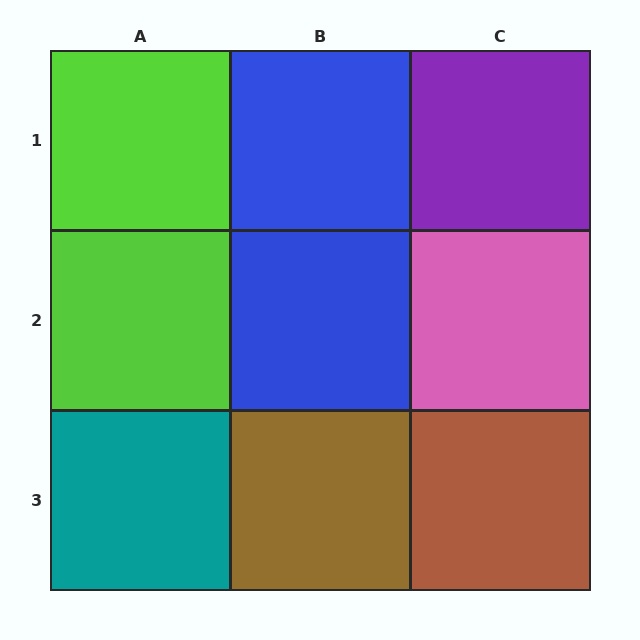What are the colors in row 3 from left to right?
Teal, brown, brown.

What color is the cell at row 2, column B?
Blue.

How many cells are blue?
2 cells are blue.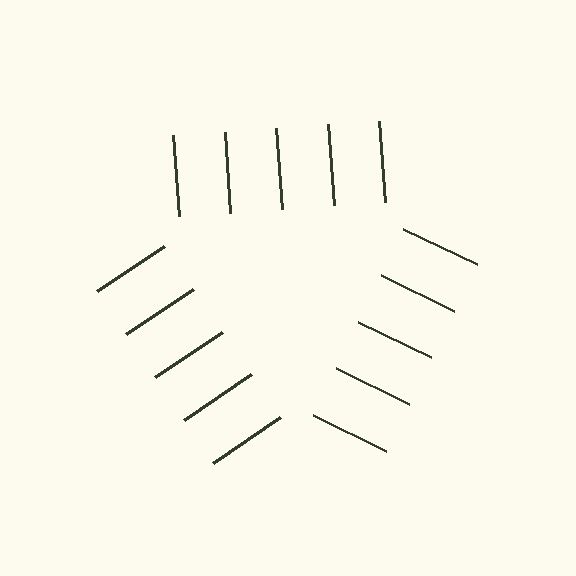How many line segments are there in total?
15 — 5 along each of the 3 edges.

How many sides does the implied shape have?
3 sides — the line-ends trace a triangle.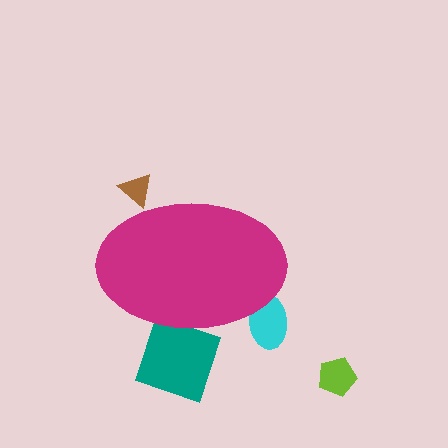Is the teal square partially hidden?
Yes, the teal square is partially hidden behind the magenta ellipse.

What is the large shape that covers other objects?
A magenta ellipse.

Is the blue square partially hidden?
Yes, the blue square is partially hidden behind the magenta ellipse.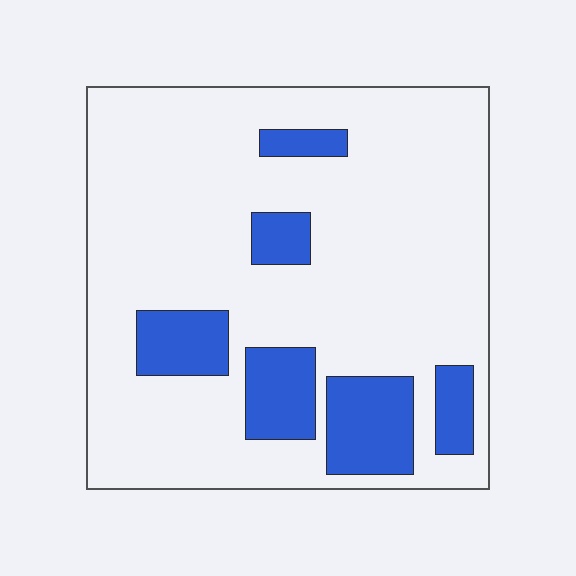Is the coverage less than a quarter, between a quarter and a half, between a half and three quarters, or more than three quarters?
Less than a quarter.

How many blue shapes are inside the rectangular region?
6.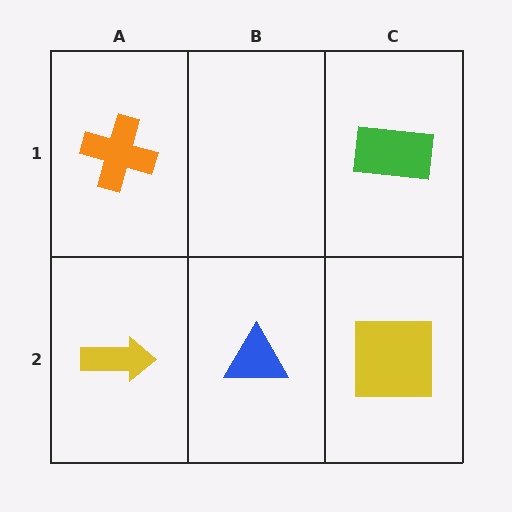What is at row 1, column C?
A green rectangle.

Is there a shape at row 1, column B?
No, that cell is empty.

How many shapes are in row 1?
2 shapes.